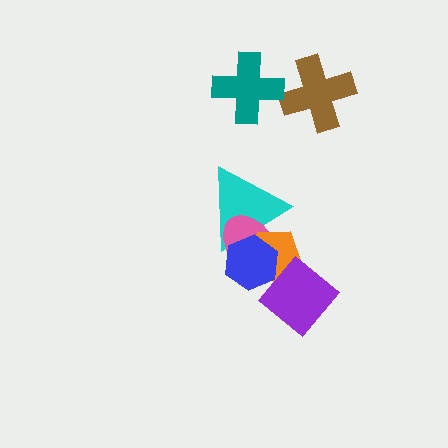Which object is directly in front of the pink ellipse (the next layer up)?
The orange pentagon is directly in front of the pink ellipse.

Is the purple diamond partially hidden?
Yes, it is partially covered by another shape.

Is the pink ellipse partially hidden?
Yes, it is partially covered by another shape.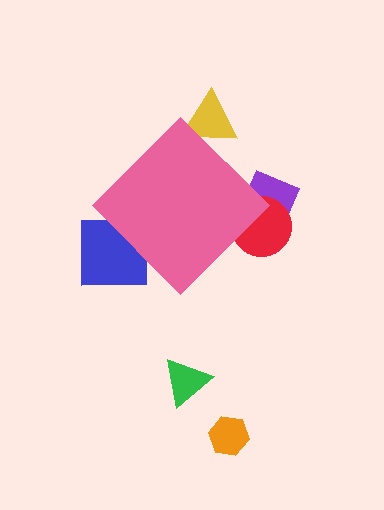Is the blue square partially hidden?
Yes, the blue square is partially hidden behind the pink diamond.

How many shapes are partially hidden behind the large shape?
4 shapes are partially hidden.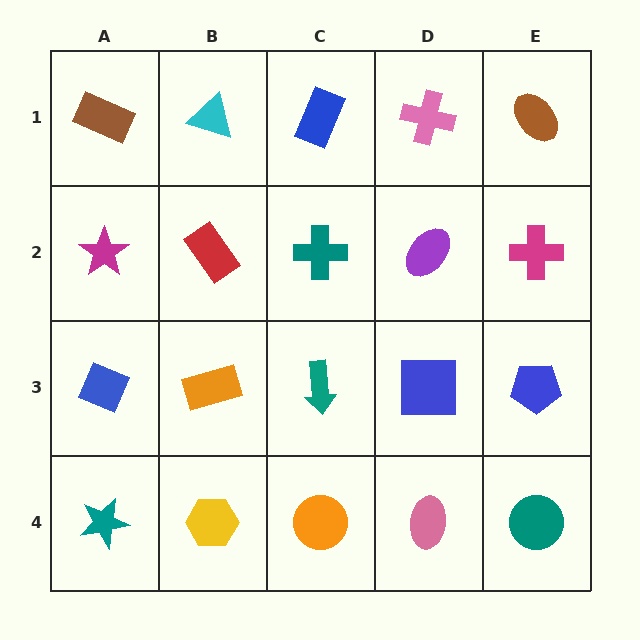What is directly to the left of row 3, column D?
A teal arrow.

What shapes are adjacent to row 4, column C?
A teal arrow (row 3, column C), a yellow hexagon (row 4, column B), a pink ellipse (row 4, column D).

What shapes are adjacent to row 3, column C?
A teal cross (row 2, column C), an orange circle (row 4, column C), an orange rectangle (row 3, column B), a blue square (row 3, column D).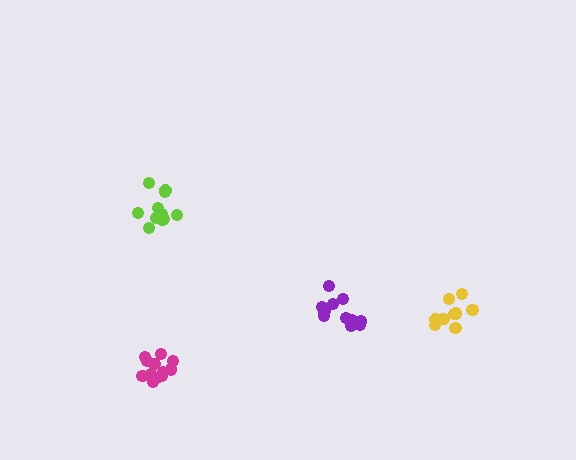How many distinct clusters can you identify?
There are 4 distinct clusters.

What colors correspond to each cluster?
The clusters are colored: purple, magenta, yellow, lime.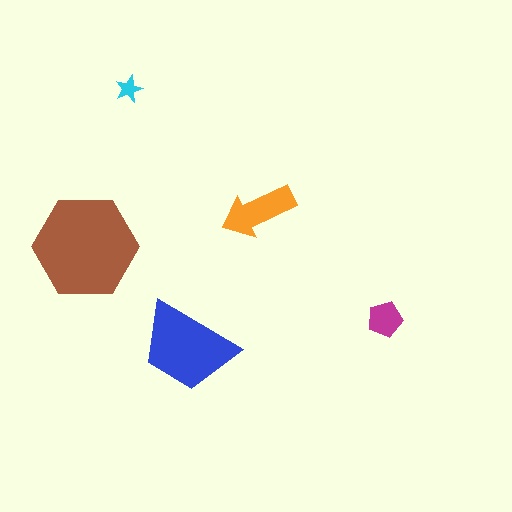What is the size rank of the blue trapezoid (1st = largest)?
2nd.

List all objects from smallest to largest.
The cyan star, the magenta pentagon, the orange arrow, the blue trapezoid, the brown hexagon.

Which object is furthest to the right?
The magenta pentagon is rightmost.